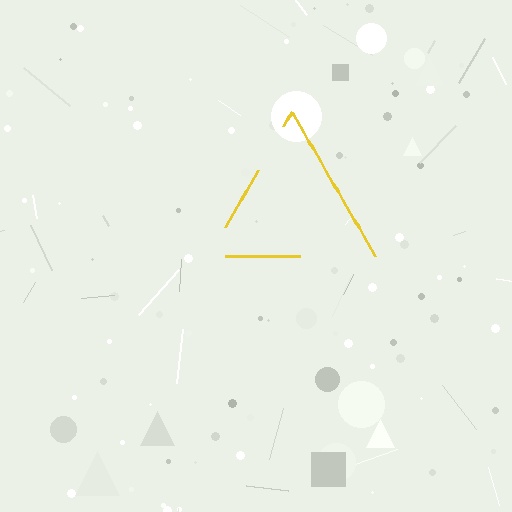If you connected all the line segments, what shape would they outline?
They would outline a triangle.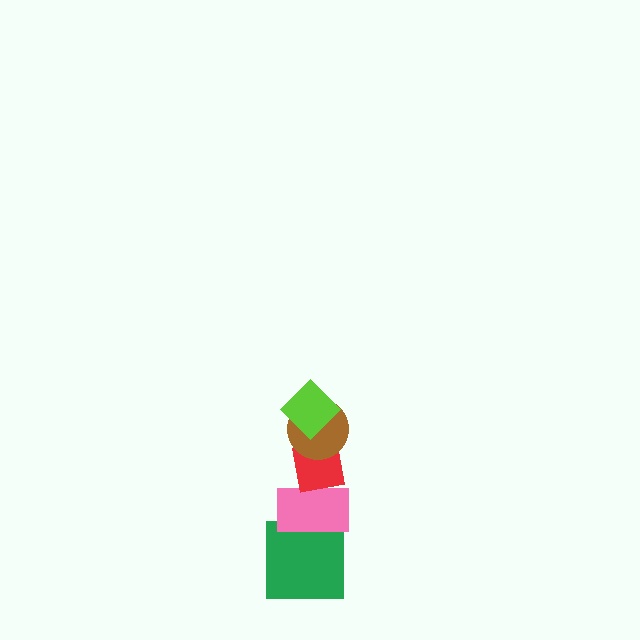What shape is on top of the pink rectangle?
The red square is on top of the pink rectangle.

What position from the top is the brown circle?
The brown circle is 2nd from the top.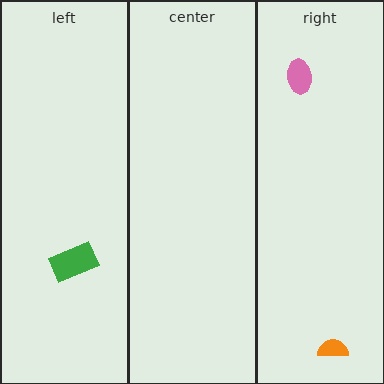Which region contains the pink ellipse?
The right region.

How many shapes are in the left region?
1.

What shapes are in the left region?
The green rectangle.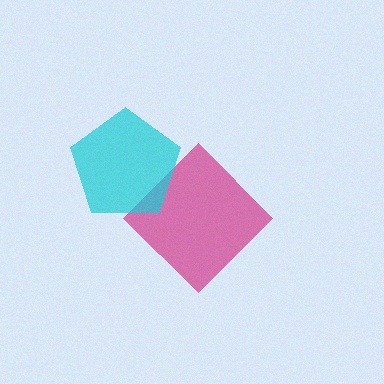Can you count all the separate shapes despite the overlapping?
Yes, there are 2 separate shapes.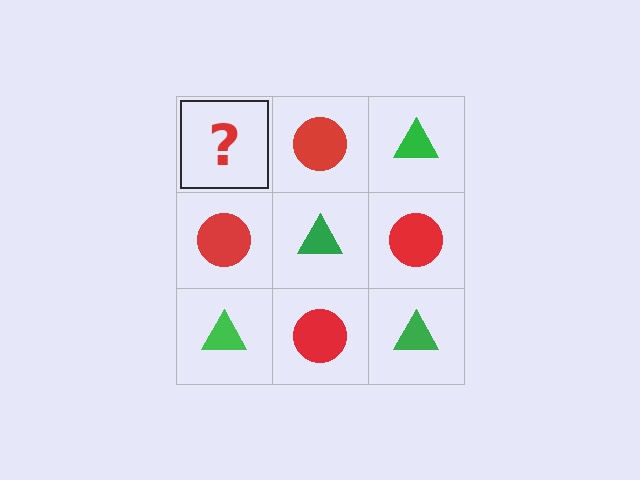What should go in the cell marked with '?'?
The missing cell should contain a green triangle.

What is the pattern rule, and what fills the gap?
The rule is that it alternates green triangle and red circle in a checkerboard pattern. The gap should be filled with a green triangle.